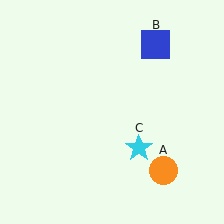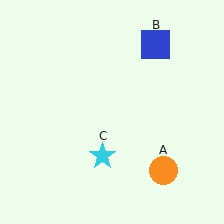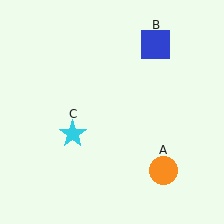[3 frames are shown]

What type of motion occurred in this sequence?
The cyan star (object C) rotated clockwise around the center of the scene.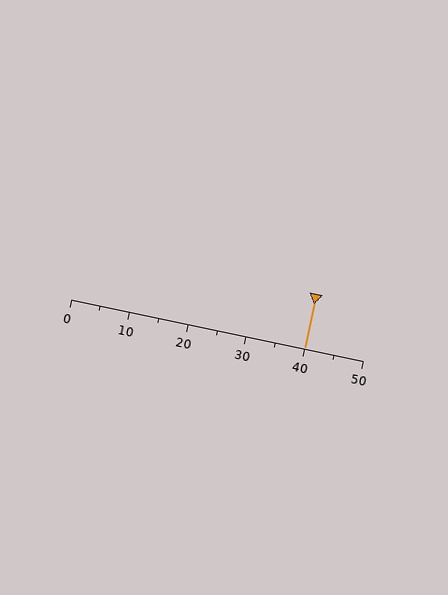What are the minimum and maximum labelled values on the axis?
The axis runs from 0 to 50.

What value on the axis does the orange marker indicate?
The marker indicates approximately 40.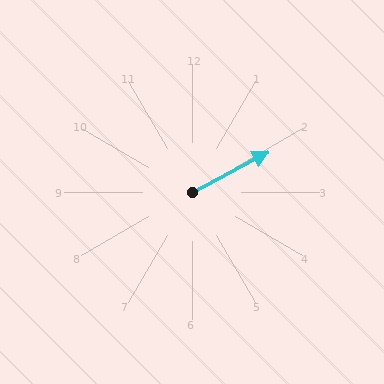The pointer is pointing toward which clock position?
Roughly 2 o'clock.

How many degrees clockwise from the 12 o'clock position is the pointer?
Approximately 62 degrees.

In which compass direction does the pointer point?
Northeast.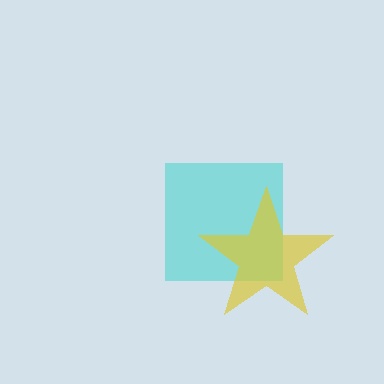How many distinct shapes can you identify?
There are 2 distinct shapes: a cyan square, a yellow star.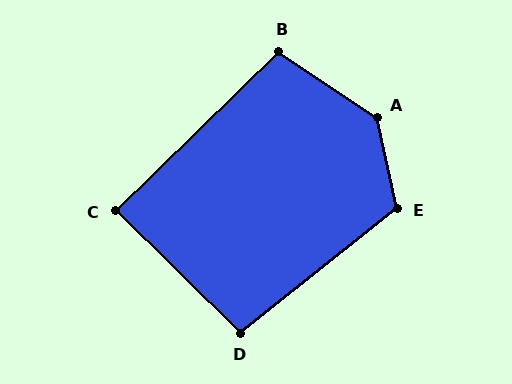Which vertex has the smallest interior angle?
C, at approximately 88 degrees.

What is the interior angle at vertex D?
Approximately 97 degrees (obtuse).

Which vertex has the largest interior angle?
A, at approximately 136 degrees.